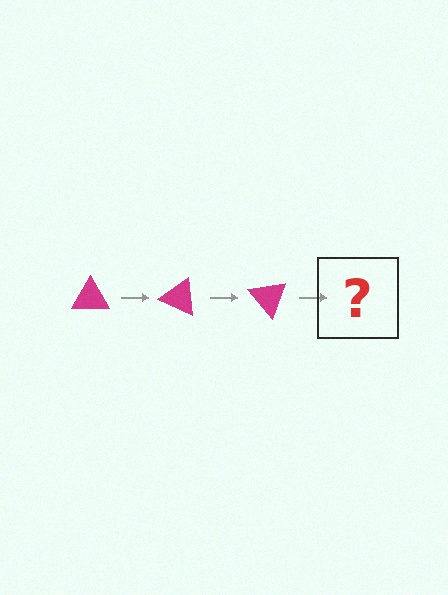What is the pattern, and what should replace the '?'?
The pattern is that the triangle rotates 25 degrees each step. The '?' should be a magenta triangle rotated 75 degrees.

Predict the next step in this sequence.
The next step is a magenta triangle rotated 75 degrees.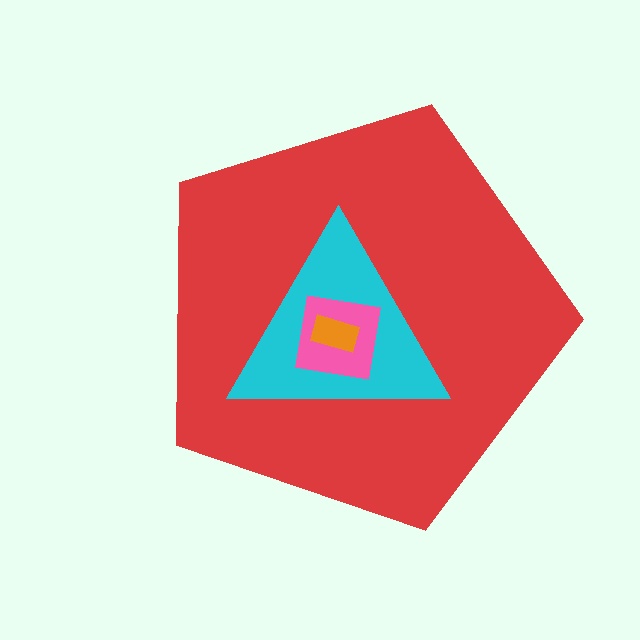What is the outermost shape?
The red pentagon.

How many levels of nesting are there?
4.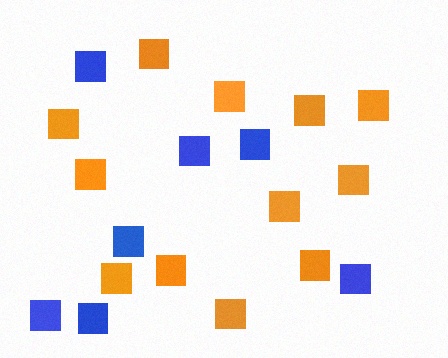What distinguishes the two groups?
There are 2 groups: one group of orange squares (12) and one group of blue squares (7).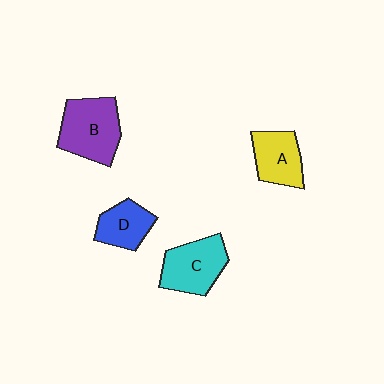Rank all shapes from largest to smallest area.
From largest to smallest: B (purple), C (cyan), A (yellow), D (blue).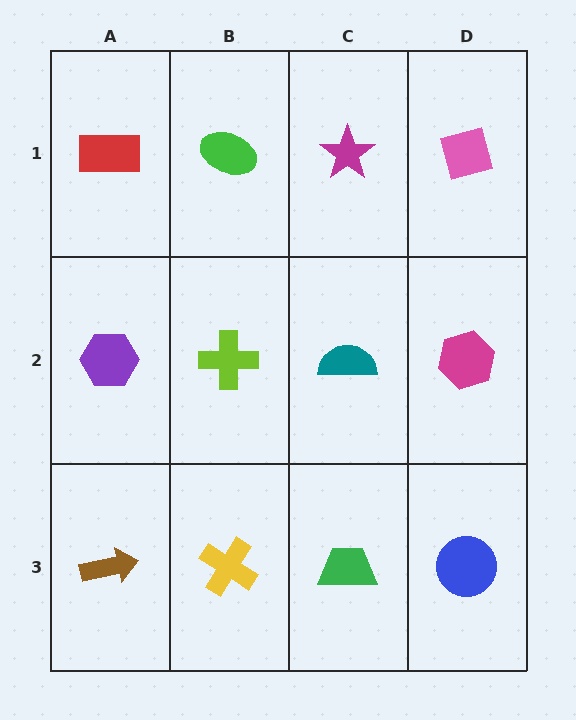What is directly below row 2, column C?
A green trapezoid.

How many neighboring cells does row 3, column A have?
2.